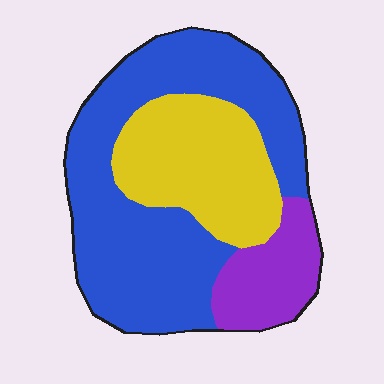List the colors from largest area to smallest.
From largest to smallest: blue, yellow, purple.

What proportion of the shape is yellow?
Yellow takes up about one quarter (1/4) of the shape.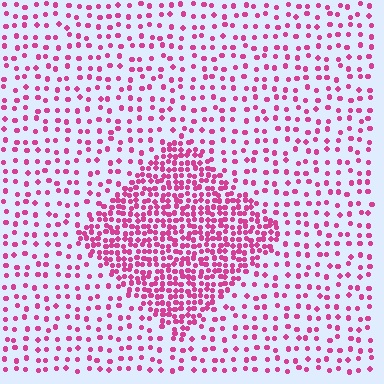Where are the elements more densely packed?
The elements are more densely packed inside the diamond boundary.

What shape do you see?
I see a diamond.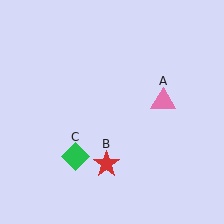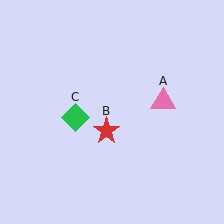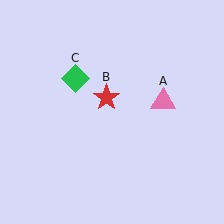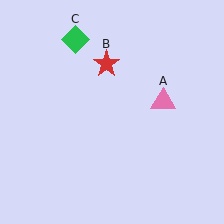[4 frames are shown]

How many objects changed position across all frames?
2 objects changed position: red star (object B), green diamond (object C).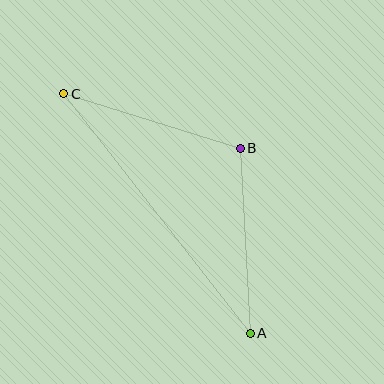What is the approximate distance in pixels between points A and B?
The distance between A and B is approximately 185 pixels.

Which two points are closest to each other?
Points B and C are closest to each other.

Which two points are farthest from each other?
Points A and C are farthest from each other.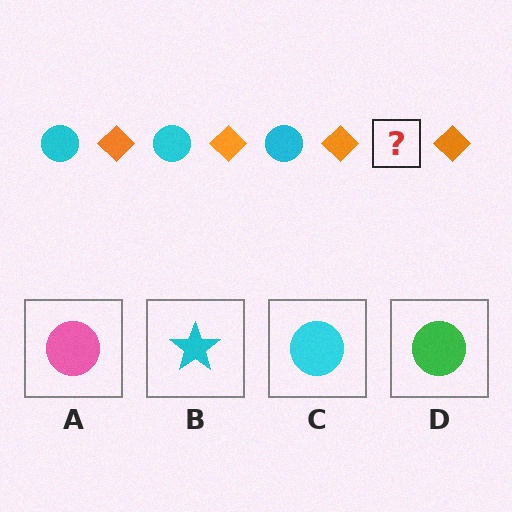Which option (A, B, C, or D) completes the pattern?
C.